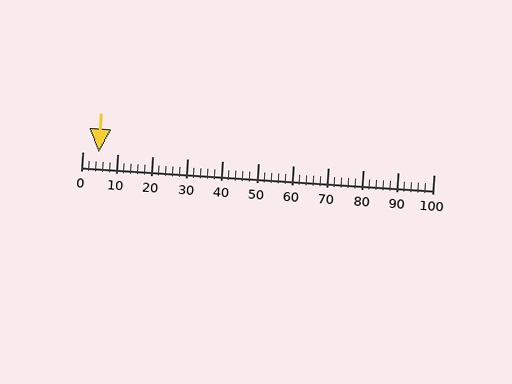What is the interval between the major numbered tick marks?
The major tick marks are spaced 10 units apart.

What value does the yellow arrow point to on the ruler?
The yellow arrow points to approximately 5.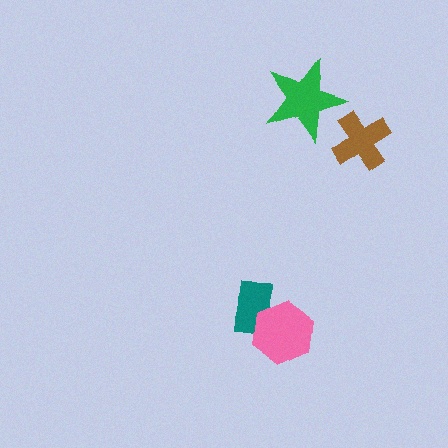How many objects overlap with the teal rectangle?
1 object overlaps with the teal rectangle.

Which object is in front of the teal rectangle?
The pink hexagon is in front of the teal rectangle.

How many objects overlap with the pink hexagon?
1 object overlaps with the pink hexagon.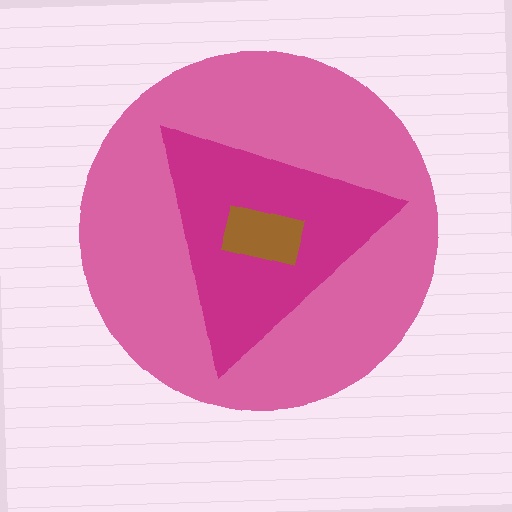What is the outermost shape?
The pink circle.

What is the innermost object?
The brown rectangle.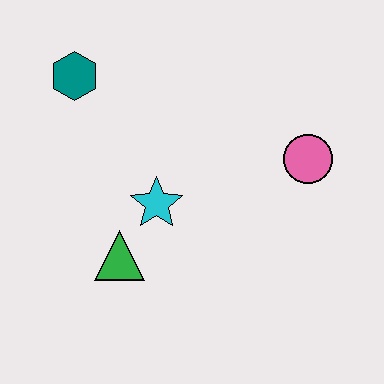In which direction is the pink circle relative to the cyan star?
The pink circle is to the right of the cyan star.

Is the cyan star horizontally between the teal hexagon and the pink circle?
Yes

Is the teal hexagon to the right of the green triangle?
No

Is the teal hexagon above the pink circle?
Yes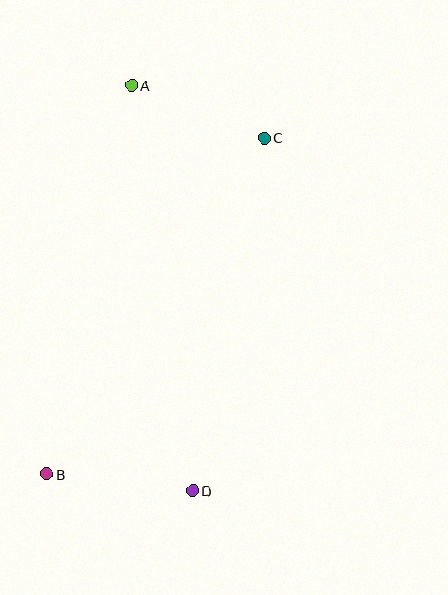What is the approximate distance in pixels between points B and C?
The distance between B and C is approximately 401 pixels.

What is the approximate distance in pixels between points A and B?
The distance between A and B is approximately 398 pixels.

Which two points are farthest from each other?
Points A and D are farthest from each other.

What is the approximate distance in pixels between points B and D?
The distance between B and D is approximately 147 pixels.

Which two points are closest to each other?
Points A and C are closest to each other.